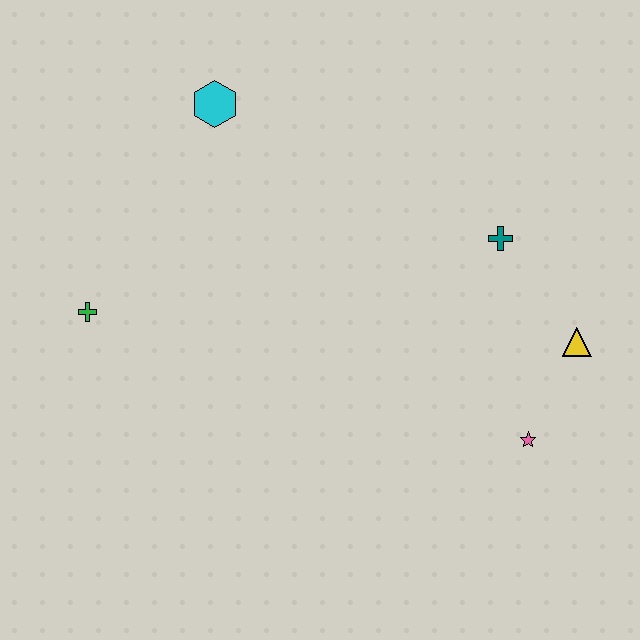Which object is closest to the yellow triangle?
The pink star is closest to the yellow triangle.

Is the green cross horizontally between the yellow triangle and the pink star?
No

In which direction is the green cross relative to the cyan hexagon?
The green cross is below the cyan hexagon.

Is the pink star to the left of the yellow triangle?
Yes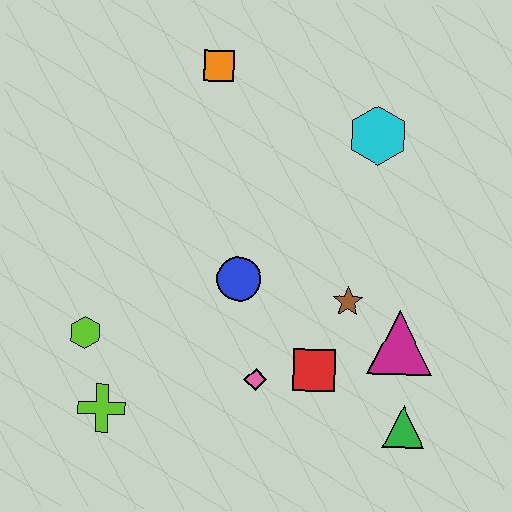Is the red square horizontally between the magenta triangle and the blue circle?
Yes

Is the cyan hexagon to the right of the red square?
Yes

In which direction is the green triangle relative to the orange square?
The green triangle is below the orange square.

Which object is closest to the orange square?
The cyan hexagon is closest to the orange square.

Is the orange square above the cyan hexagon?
Yes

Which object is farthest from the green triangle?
The orange square is farthest from the green triangle.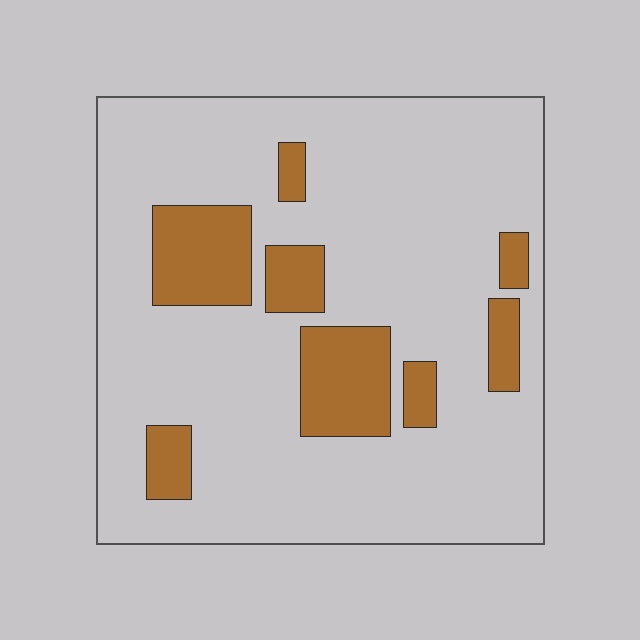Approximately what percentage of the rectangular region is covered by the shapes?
Approximately 20%.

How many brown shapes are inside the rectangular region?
8.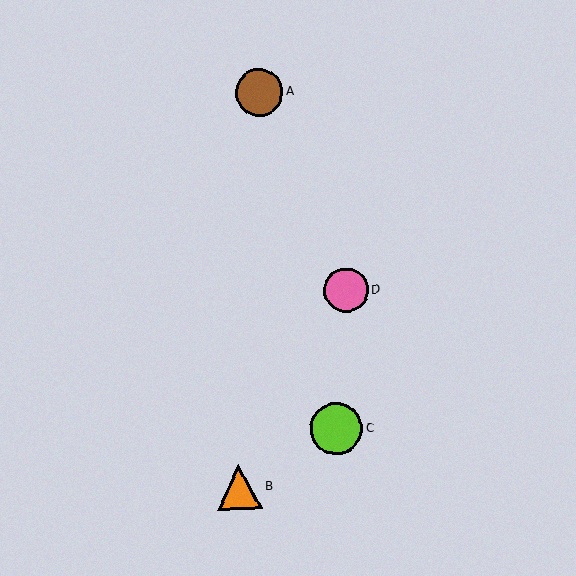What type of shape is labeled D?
Shape D is a pink circle.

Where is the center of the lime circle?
The center of the lime circle is at (336, 429).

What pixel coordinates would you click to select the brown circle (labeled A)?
Click at (259, 92) to select the brown circle A.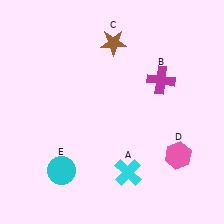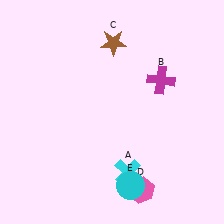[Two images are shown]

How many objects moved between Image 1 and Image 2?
2 objects moved between the two images.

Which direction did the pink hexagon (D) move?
The pink hexagon (D) moved left.